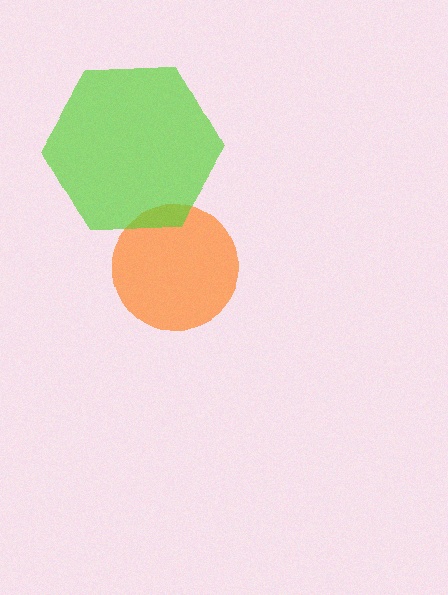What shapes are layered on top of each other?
The layered shapes are: an orange circle, a lime hexagon.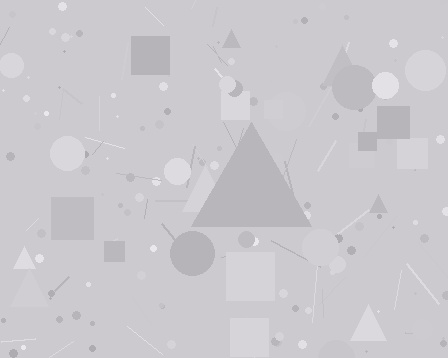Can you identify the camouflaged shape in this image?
The camouflaged shape is a triangle.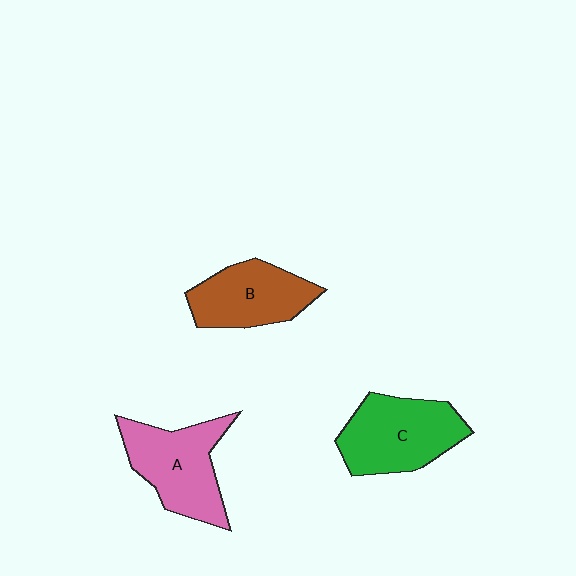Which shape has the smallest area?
Shape B (brown).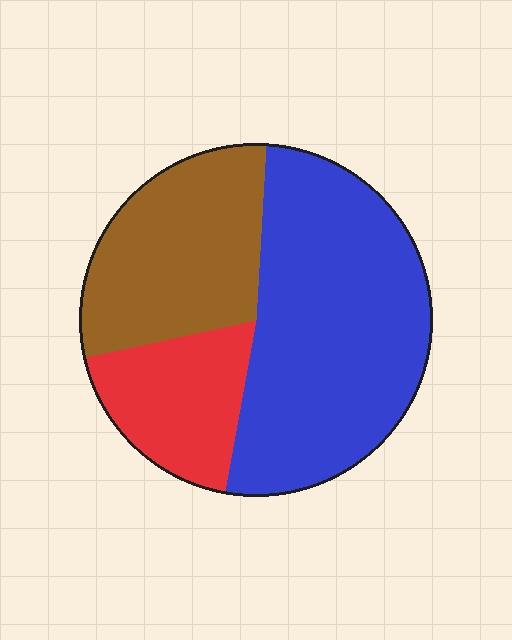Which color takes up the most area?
Blue, at roughly 50%.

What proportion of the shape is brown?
Brown covers around 30% of the shape.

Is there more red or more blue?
Blue.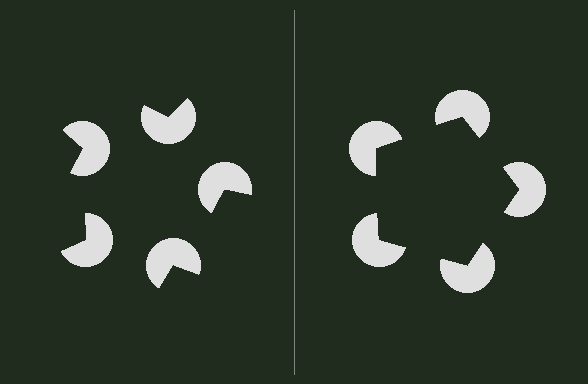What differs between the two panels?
The pac-man discs are positioned identically on both sides; only the wedge orientations differ. On the right they align to a pentagon; on the left they are misaligned.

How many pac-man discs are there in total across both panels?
10 — 5 on each side.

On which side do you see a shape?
An illusory pentagon appears on the right side. On the left side the wedge cuts are rotated, so no coherent shape forms.